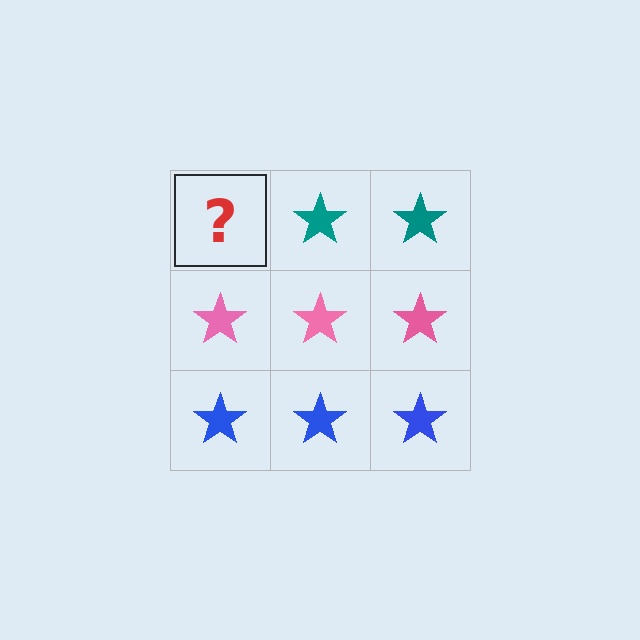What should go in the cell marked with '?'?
The missing cell should contain a teal star.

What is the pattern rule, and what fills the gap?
The rule is that each row has a consistent color. The gap should be filled with a teal star.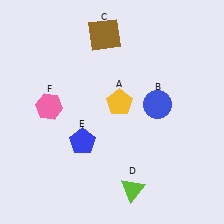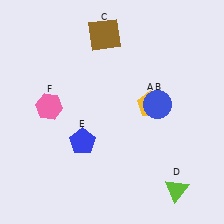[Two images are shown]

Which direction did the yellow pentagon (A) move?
The yellow pentagon (A) moved right.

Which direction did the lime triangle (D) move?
The lime triangle (D) moved right.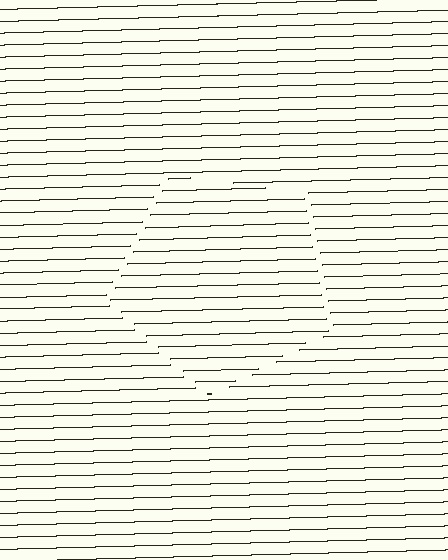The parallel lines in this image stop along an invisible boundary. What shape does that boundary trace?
An illusory pentagon. The interior of the shape contains the same grating, shifted by half a period — the contour is defined by the phase discontinuity where line-ends from the inner and outer gratings abut.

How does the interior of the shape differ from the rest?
The interior of the shape contains the same grating, shifted by half a period — the contour is defined by the phase discontinuity where line-ends from the inner and outer gratings abut.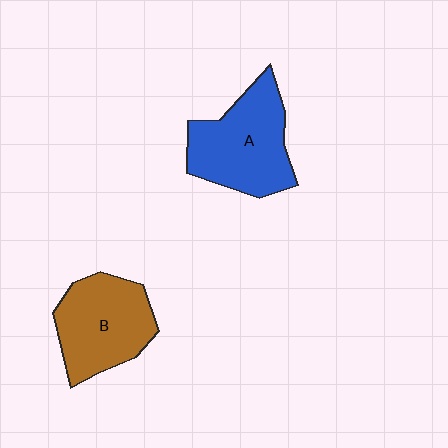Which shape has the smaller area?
Shape B (brown).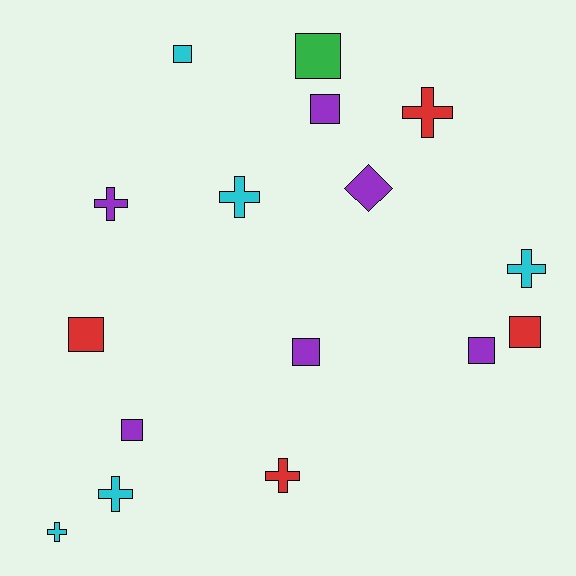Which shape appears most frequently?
Square, with 8 objects.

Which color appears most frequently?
Purple, with 6 objects.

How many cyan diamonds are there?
There are no cyan diamonds.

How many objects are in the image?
There are 16 objects.